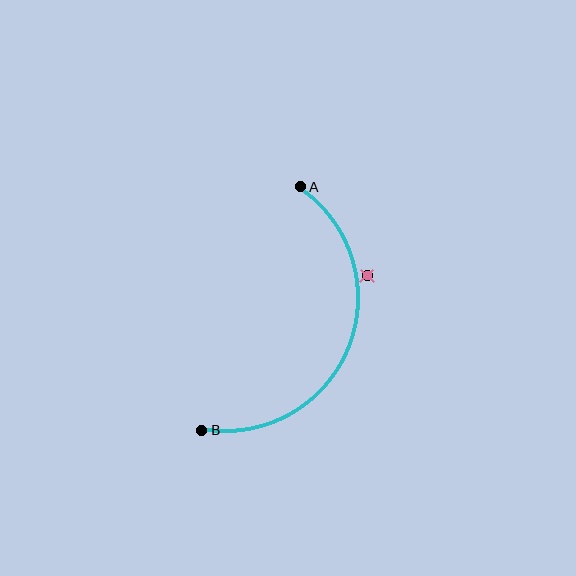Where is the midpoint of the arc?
The arc midpoint is the point on the curve farthest from the straight line joining A and B. It sits to the right of that line.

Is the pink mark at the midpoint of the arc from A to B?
No — the pink mark does not lie on the arc at all. It sits slightly outside the curve.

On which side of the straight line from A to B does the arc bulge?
The arc bulges to the right of the straight line connecting A and B.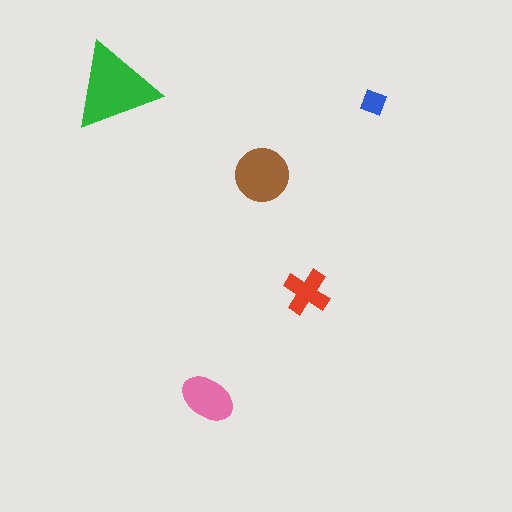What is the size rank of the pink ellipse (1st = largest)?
3rd.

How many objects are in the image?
There are 5 objects in the image.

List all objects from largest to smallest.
The green triangle, the brown circle, the pink ellipse, the red cross, the blue diamond.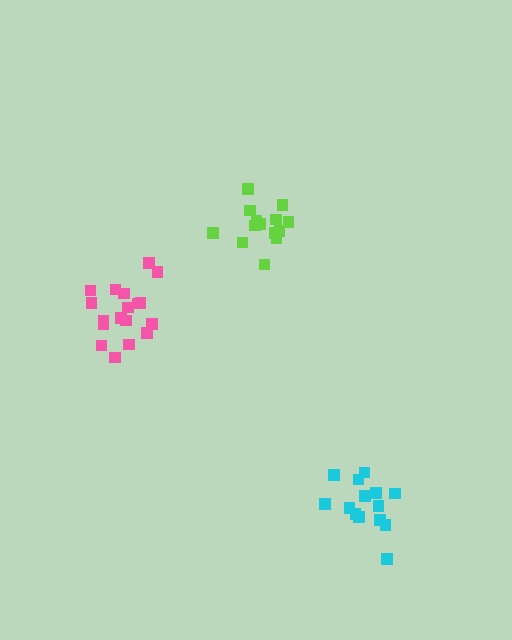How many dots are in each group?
Group 1: 14 dots, Group 2: 18 dots, Group 3: 14 dots (46 total).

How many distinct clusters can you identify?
There are 3 distinct clusters.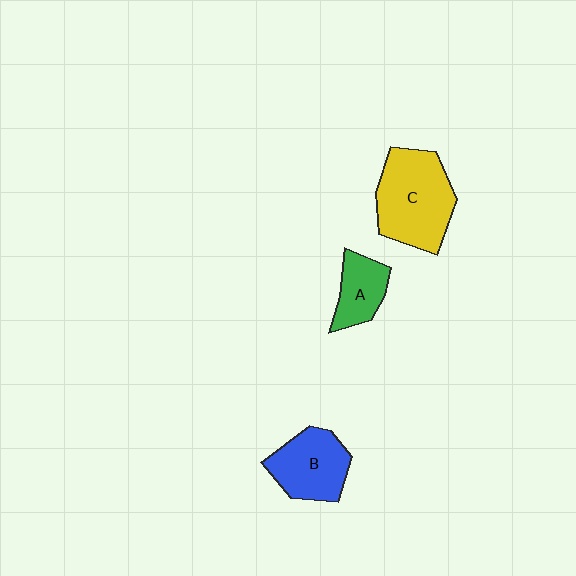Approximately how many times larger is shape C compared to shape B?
Approximately 1.4 times.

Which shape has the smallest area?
Shape A (green).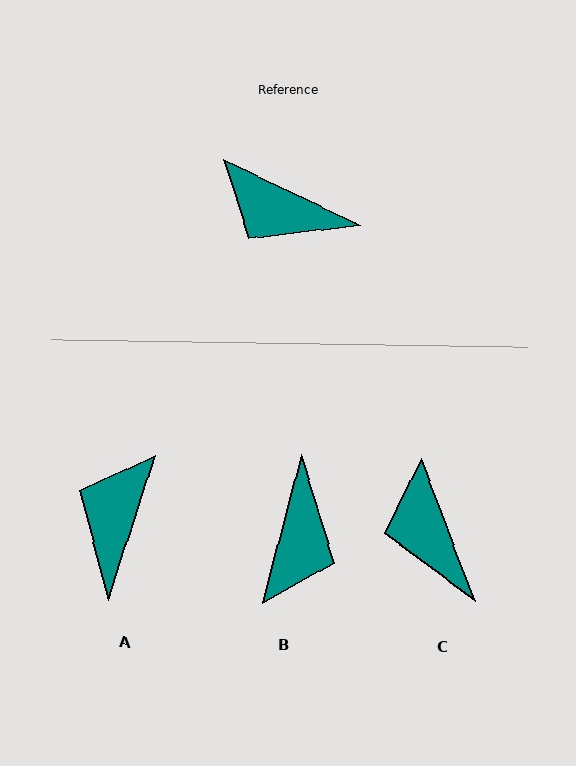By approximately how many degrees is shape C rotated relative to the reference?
Approximately 44 degrees clockwise.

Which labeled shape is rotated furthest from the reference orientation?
B, about 101 degrees away.